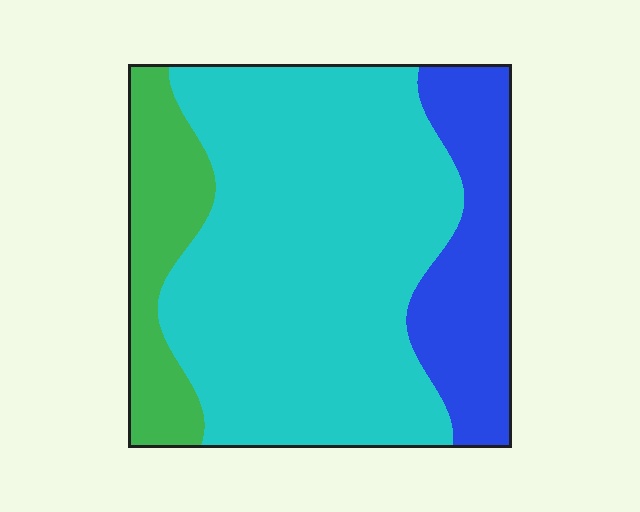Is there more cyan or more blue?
Cyan.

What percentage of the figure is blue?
Blue takes up about one fifth (1/5) of the figure.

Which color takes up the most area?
Cyan, at roughly 65%.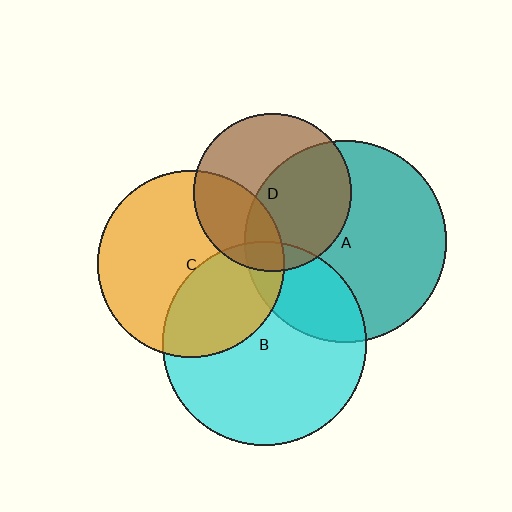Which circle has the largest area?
Circle B (cyan).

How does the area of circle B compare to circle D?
Approximately 1.7 times.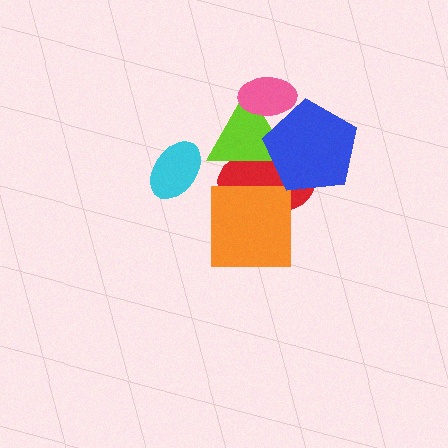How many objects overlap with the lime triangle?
3 objects overlap with the lime triangle.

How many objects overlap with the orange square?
1 object overlaps with the orange square.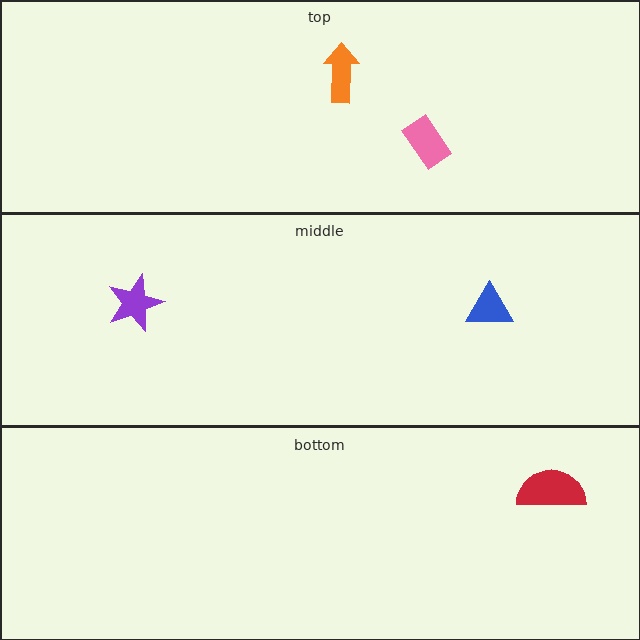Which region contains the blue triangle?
The middle region.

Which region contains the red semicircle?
The bottom region.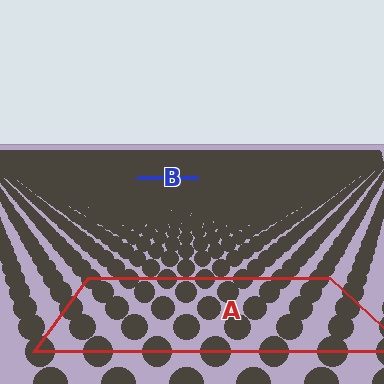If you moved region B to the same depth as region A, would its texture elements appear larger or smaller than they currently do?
They would appear larger. At a closer depth, the same texture elements are projected at a bigger on-screen size.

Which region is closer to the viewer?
Region A is closer. The texture elements there are larger and more spread out.